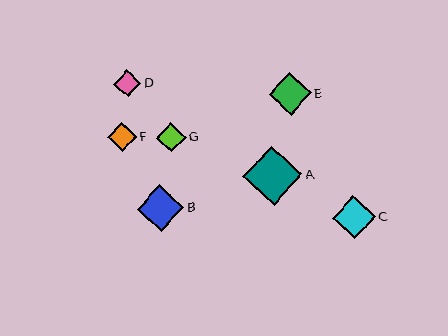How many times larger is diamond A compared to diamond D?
Diamond A is approximately 2.2 times the size of diamond D.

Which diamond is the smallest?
Diamond D is the smallest with a size of approximately 27 pixels.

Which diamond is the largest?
Diamond A is the largest with a size of approximately 59 pixels.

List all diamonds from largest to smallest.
From largest to smallest: A, B, C, E, G, F, D.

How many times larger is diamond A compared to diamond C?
Diamond A is approximately 1.4 times the size of diamond C.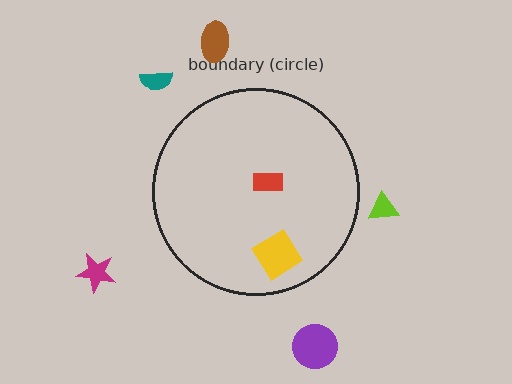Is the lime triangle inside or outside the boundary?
Outside.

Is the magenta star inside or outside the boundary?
Outside.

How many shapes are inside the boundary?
2 inside, 5 outside.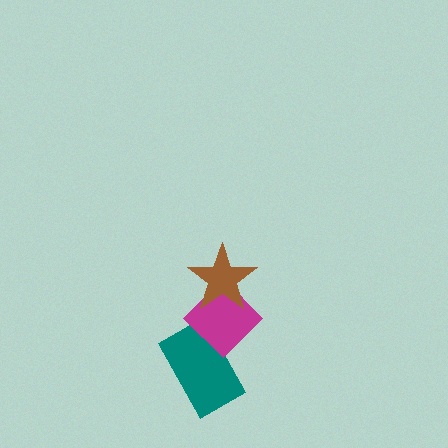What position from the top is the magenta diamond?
The magenta diamond is 2nd from the top.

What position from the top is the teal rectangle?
The teal rectangle is 3rd from the top.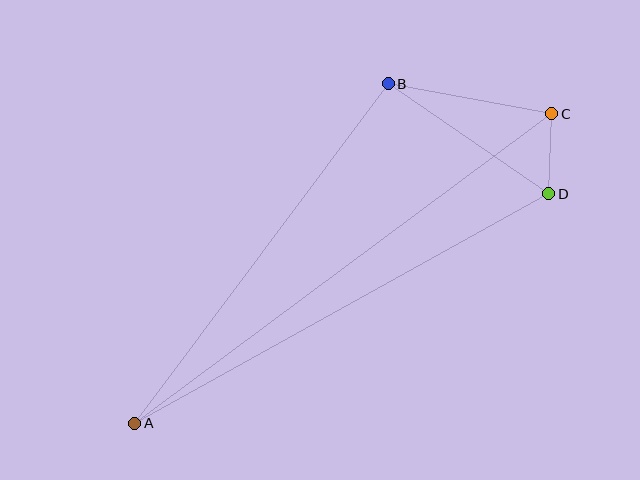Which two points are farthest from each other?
Points A and C are farthest from each other.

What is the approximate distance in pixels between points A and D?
The distance between A and D is approximately 473 pixels.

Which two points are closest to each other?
Points C and D are closest to each other.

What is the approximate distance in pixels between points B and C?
The distance between B and C is approximately 167 pixels.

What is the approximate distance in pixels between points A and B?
The distance between A and B is approximately 424 pixels.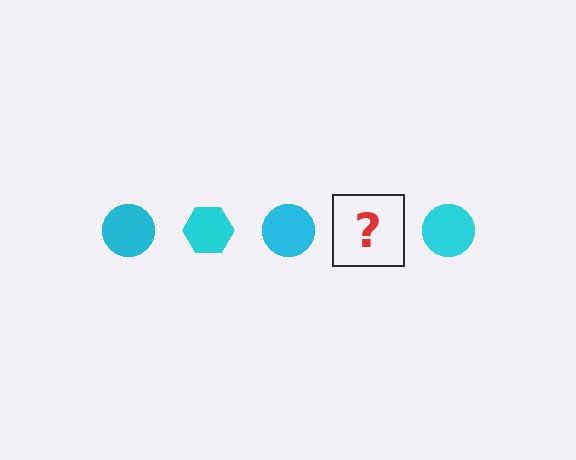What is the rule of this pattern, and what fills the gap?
The rule is that the pattern cycles through circle, hexagon shapes in cyan. The gap should be filled with a cyan hexagon.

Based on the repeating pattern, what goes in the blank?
The blank should be a cyan hexagon.